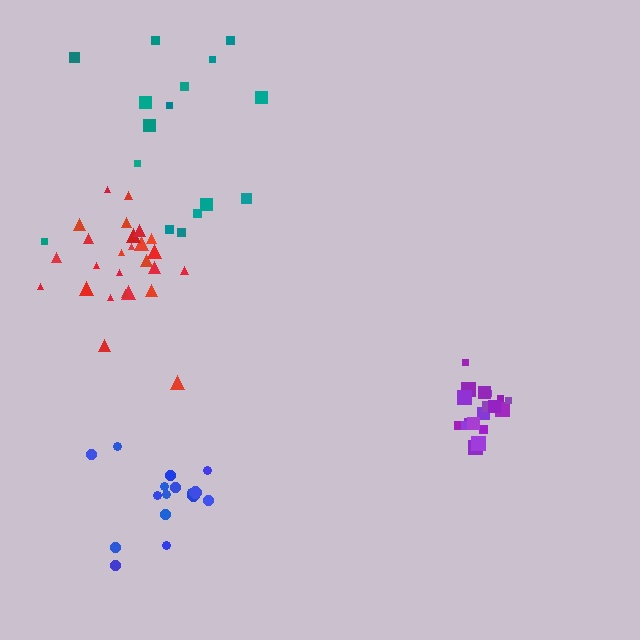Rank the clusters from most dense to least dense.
purple, red, blue, teal.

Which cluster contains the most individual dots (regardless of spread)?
Red (26).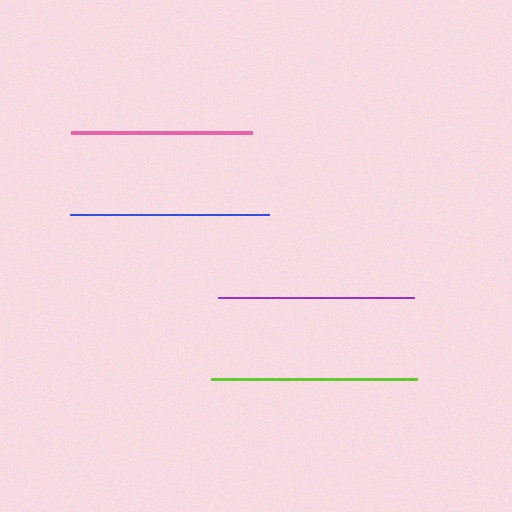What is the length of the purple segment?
The purple segment is approximately 196 pixels long.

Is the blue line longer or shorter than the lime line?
The lime line is longer than the blue line.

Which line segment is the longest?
The lime line is the longest at approximately 206 pixels.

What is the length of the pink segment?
The pink segment is approximately 182 pixels long.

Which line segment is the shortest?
The pink line is the shortest at approximately 182 pixels.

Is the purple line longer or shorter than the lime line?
The lime line is longer than the purple line.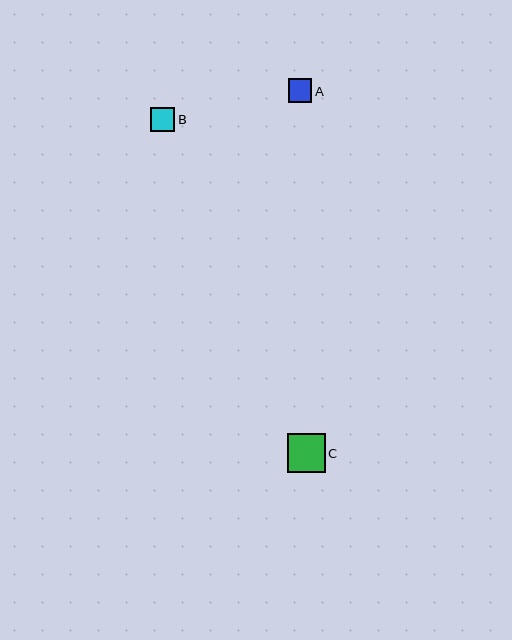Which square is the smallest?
Square A is the smallest with a size of approximately 24 pixels.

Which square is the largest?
Square C is the largest with a size of approximately 38 pixels.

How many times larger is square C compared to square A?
Square C is approximately 1.6 times the size of square A.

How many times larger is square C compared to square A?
Square C is approximately 1.6 times the size of square A.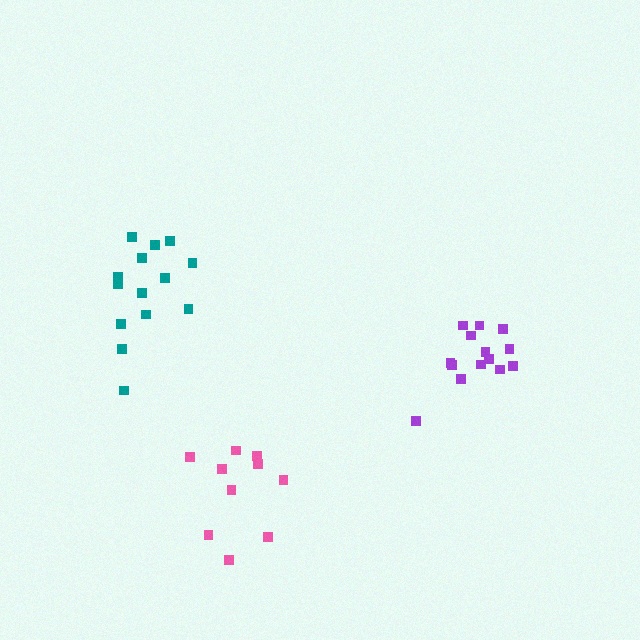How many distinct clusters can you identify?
There are 3 distinct clusters.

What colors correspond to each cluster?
The clusters are colored: pink, purple, teal.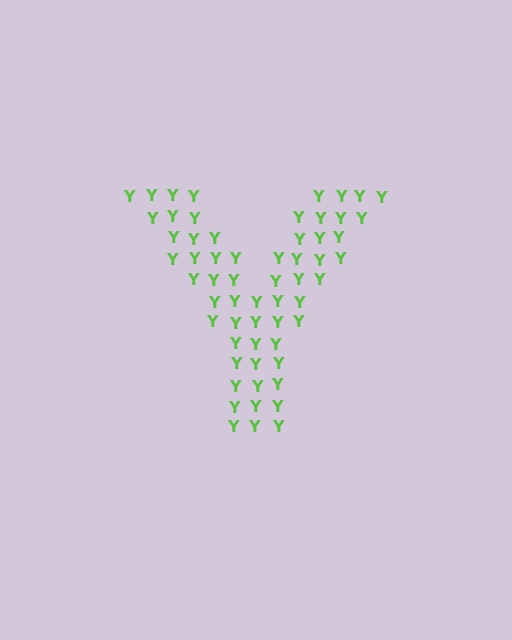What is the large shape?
The large shape is the letter Y.